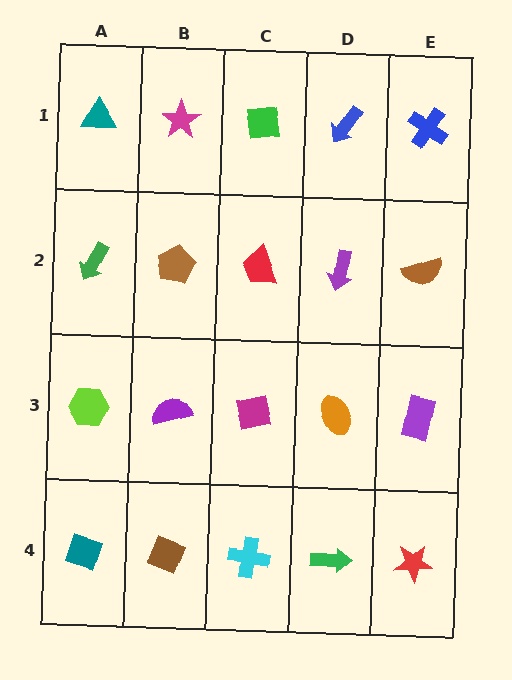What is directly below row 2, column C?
A magenta square.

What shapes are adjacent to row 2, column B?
A magenta star (row 1, column B), a purple semicircle (row 3, column B), a green arrow (row 2, column A), a red trapezoid (row 2, column C).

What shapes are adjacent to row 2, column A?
A teal triangle (row 1, column A), a lime hexagon (row 3, column A), a brown pentagon (row 2, column B).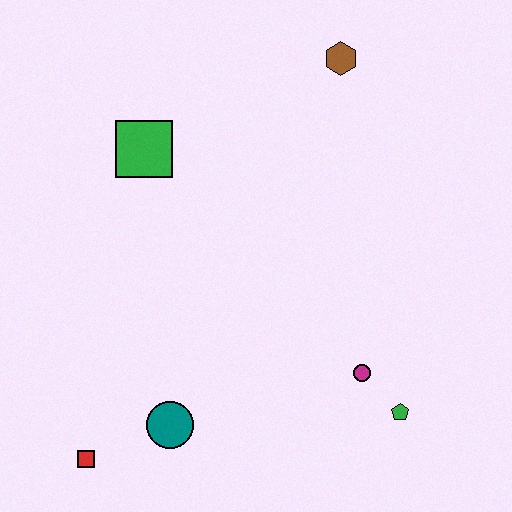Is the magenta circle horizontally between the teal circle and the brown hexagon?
No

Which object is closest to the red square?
The teal circle is closest to the red square.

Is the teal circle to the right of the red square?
Yes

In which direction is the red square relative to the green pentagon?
The red square is to the left of the green pentagon.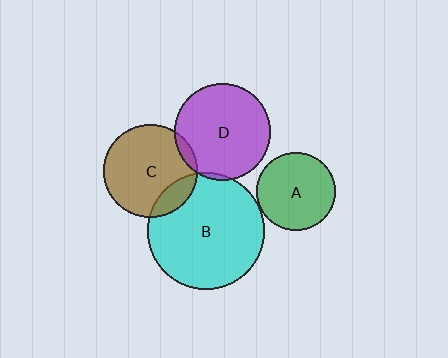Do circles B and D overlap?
Yes.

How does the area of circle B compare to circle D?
Approximately 1.5 times.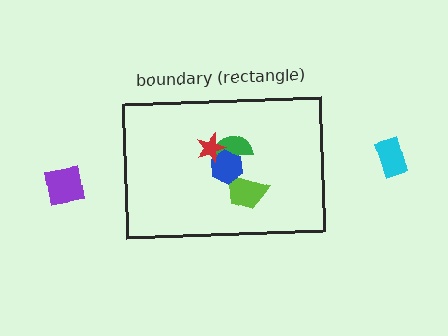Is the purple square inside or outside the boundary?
Outside.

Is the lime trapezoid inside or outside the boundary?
Inside.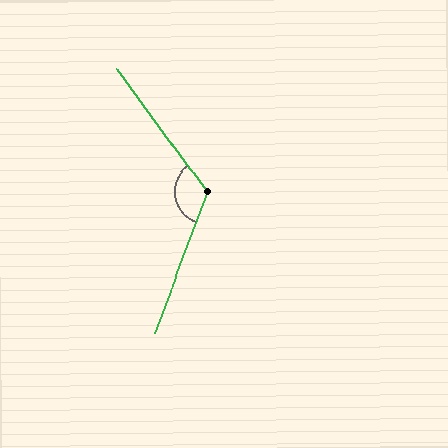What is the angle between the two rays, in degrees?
Approximately 123 degrees.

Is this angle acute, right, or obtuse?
It is obtuse.